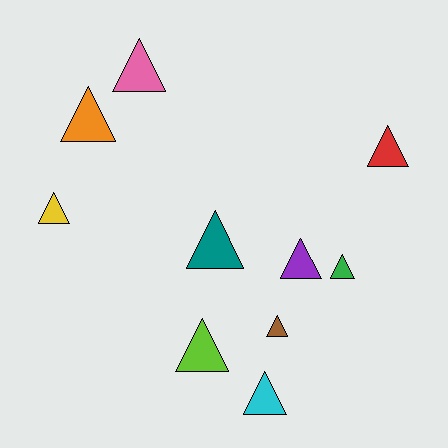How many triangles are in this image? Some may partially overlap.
There are 10 triangles.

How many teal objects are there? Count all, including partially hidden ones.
There is 1 teal object.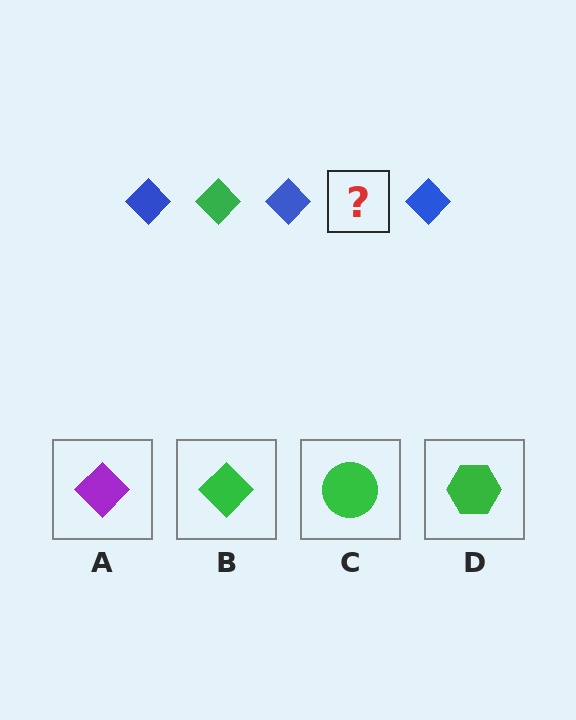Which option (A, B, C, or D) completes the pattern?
B.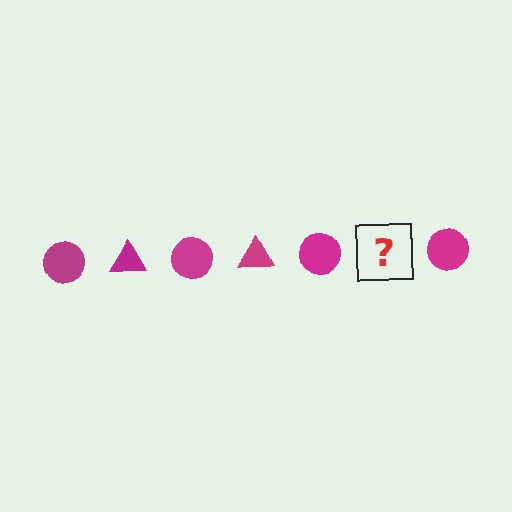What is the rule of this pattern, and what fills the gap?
The rule is that the pattern cycles through circle, triangle shapes in magenta. The gap should be filled with a magenta triangle.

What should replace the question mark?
The question mark should be replaced with a magenta triangle.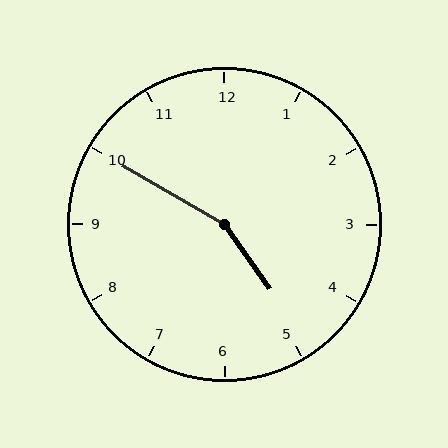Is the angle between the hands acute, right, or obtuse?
It is obtuse.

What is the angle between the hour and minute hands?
Approximately 155 degrees.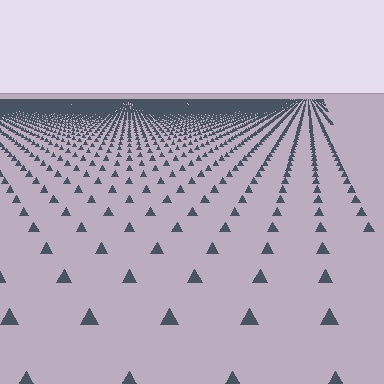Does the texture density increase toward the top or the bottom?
Density increases toward the top.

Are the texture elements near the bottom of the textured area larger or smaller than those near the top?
Larger. Near the bottom, elements are closer to the viewer and appear at a bigger on-screen size.